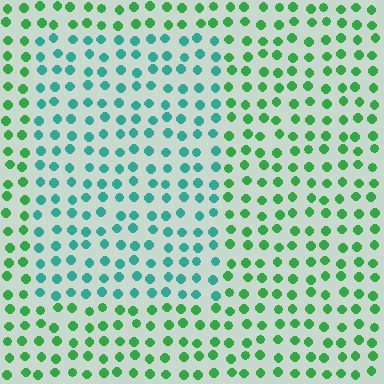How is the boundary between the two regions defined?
The boundary is defined purely by a slight shift in hue (about 42 degrees). Spacing, size, and orientation are identical on both sides.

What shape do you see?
I see a rectangle.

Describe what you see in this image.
The image is filled with small green elements in a uniform arrangement. A rectangle-shaped region is visible where the elements are tinted to a slightly different hue, forming a subtle color boundary.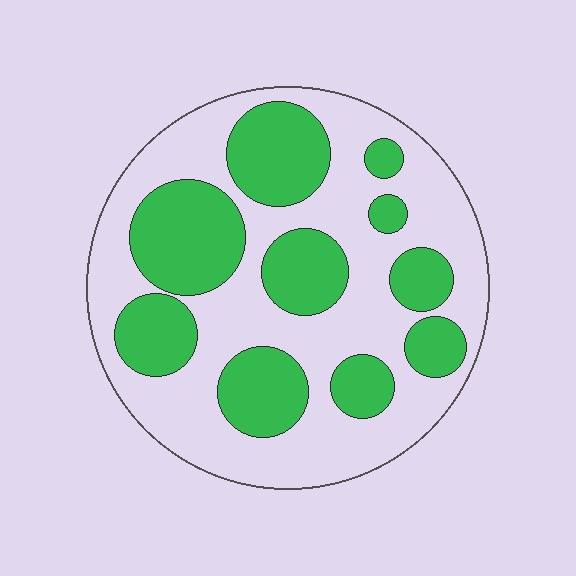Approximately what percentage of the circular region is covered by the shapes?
Approximately 40%.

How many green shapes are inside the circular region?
10.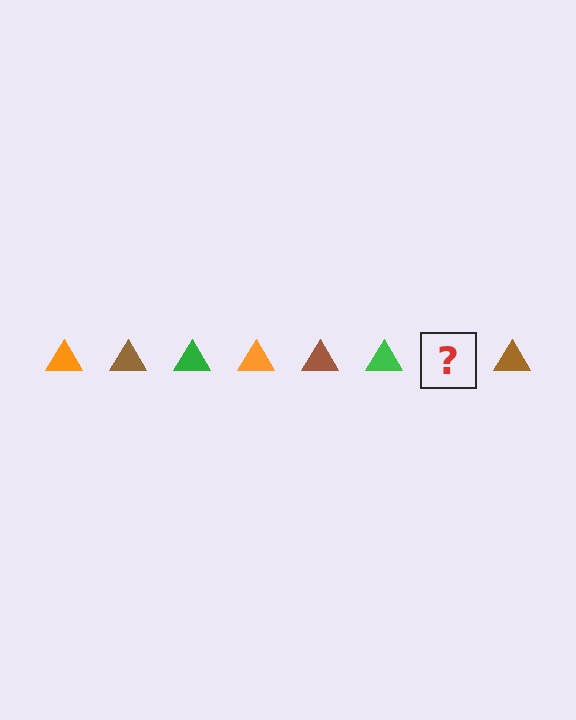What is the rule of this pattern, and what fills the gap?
The rule is that the pattern cycles through orange, brown, green triangles. The gap should be filled with an orange triangle.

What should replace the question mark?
The question mark should be replaced with an orange triangle.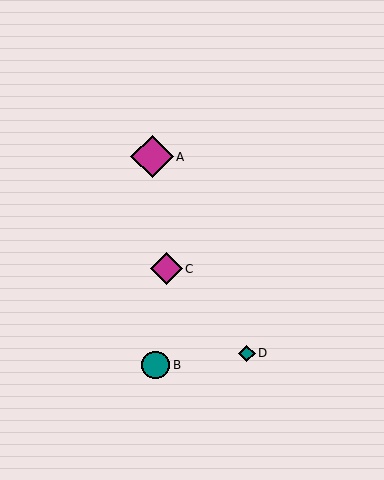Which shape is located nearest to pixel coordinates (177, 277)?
The magenta diamond (labeled C) at (167, 269) is nearest to that location.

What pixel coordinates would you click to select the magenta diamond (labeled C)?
Click at (167, 269) to select the magenta diamond C.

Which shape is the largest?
The magenta diamond (labeled A) is the largest.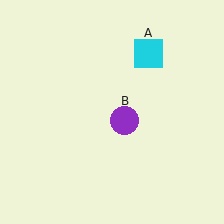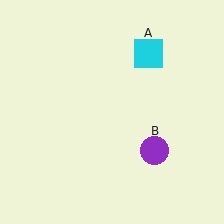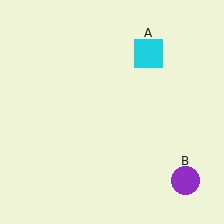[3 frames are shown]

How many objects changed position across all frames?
1 object changed position: purple circle (object B).